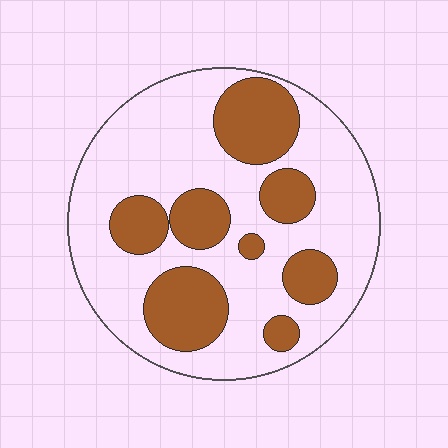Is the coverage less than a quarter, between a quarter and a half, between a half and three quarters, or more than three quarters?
Between a quarter and a half.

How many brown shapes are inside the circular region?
8.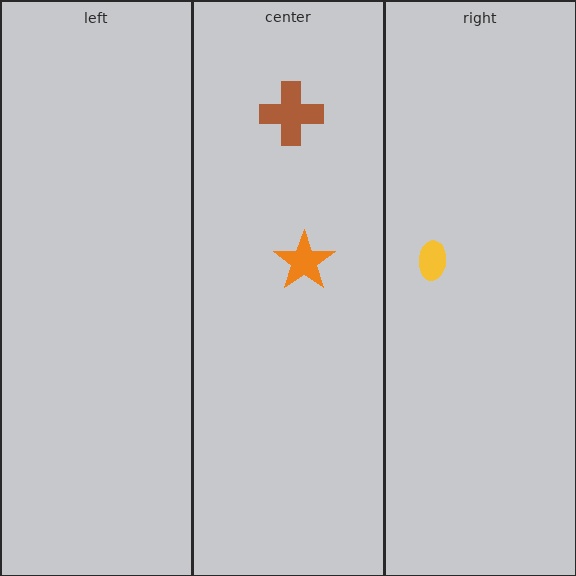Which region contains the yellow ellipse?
The right region.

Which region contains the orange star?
The center region.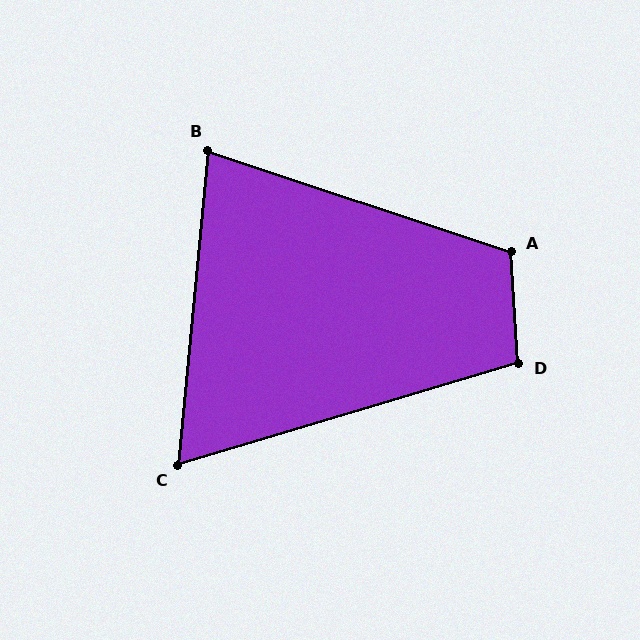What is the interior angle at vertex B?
Approximately 77 degrees (acute).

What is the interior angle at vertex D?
Approximately 103 degrees (obtuse).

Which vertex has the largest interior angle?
A, at approximately 112 degrees.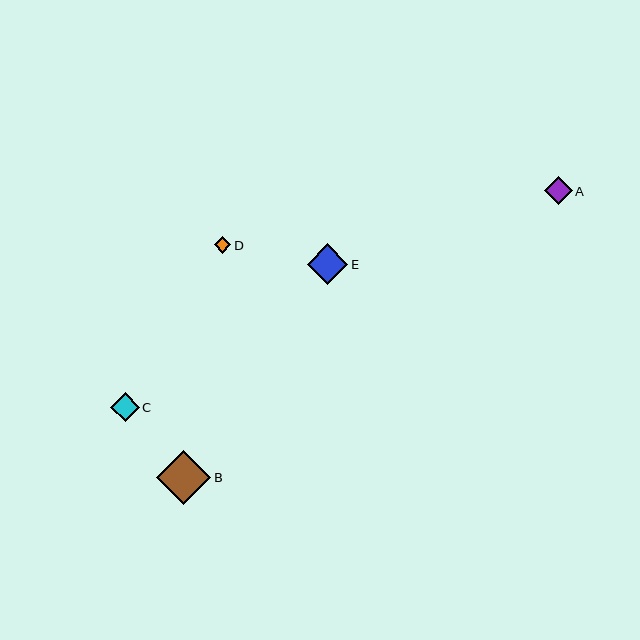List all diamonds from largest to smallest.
From largest to smallest: B, E, C, A, D.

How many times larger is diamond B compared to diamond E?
Diamond B is approximately 1.3 times the size of diamond E.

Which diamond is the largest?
Diamond B is the largest with a size of approximately 54 pixels.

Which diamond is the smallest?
Diamond D is the smallest with a size of approximately 17 pixels.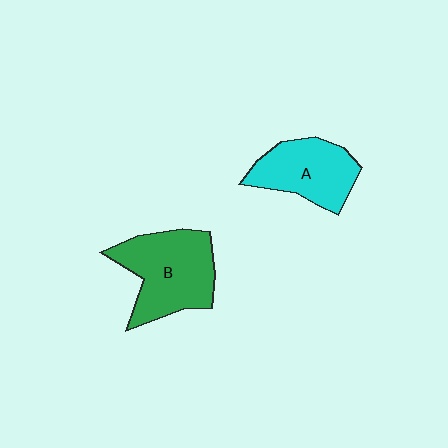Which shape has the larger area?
Shape B (green).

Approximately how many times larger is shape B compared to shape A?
Approximately 1.3 times.